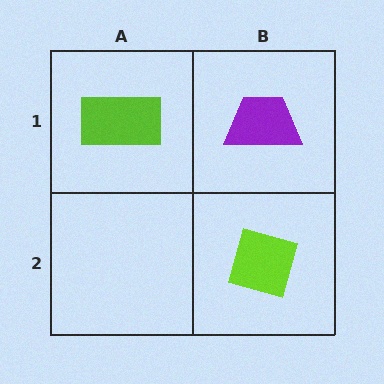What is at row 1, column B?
A purple trapezoid.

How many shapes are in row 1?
2 shapes.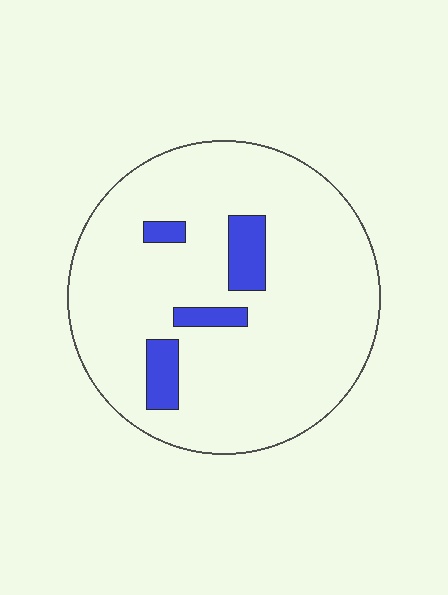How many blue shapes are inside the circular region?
4.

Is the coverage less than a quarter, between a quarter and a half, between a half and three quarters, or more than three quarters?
Less than a quarter.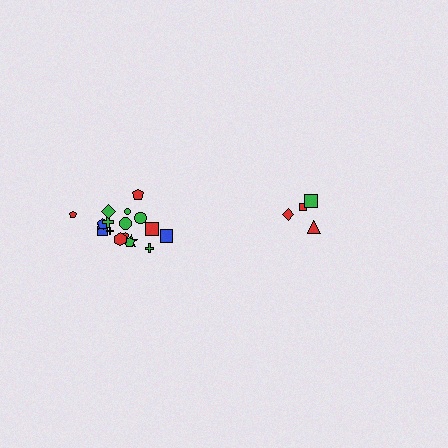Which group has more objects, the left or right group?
The left group.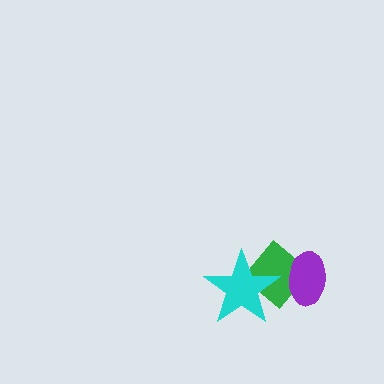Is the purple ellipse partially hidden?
No, no other shape covers it.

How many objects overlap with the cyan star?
1 object overlaps with the cyan star.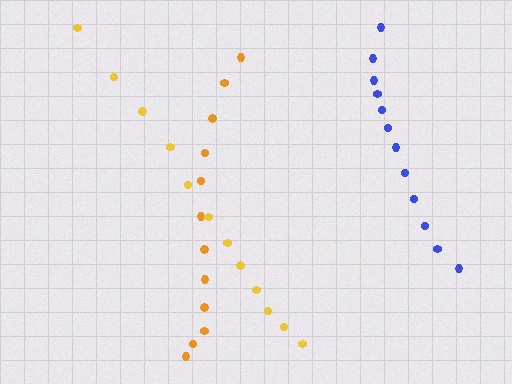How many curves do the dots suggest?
There are 3 distinct paths.